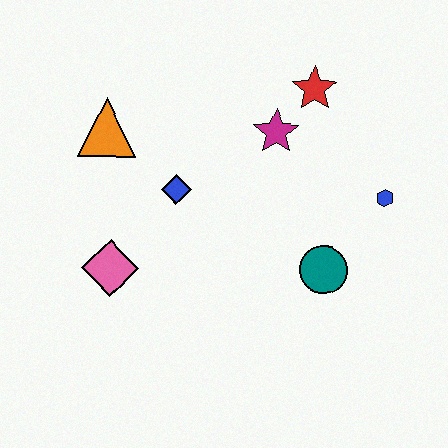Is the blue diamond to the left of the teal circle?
Yes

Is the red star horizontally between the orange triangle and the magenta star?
No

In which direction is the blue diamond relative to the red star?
The blue diamond is to the left of the red star.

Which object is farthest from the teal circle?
The orange triangle is farthest from the teal circle.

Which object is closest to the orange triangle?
The blue diamond is closest to the orange triangle.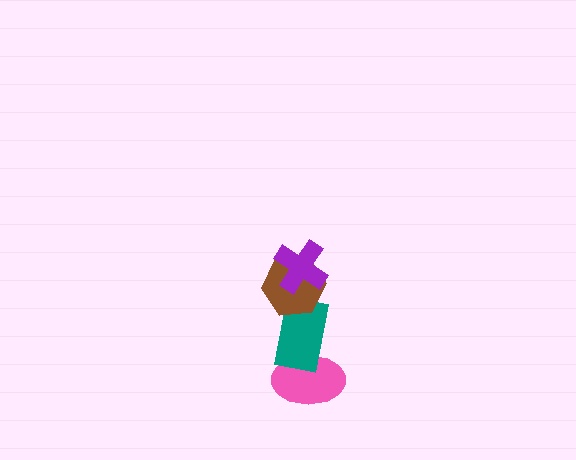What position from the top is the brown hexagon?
The brown hexagon is 2nd from the top.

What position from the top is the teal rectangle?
The teal rectangle is 3rd from the top.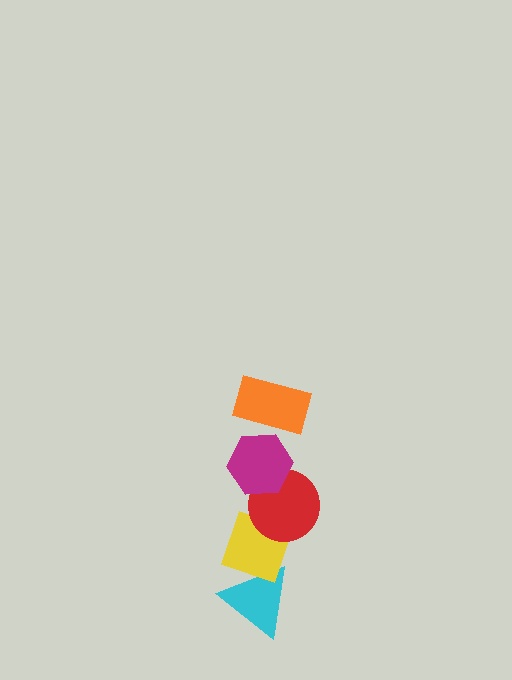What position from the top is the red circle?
The red circle is 3rd from the top.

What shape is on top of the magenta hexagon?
The orange rectangle is on top of the magenta hexagon.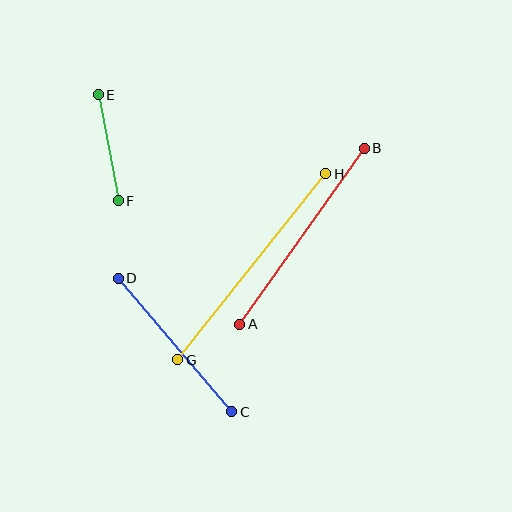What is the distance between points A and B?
The distance is approximately 215 pixels.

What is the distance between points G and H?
The distance is approximately 238 pixels.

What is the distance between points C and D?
The distance is approximately 175 pixels.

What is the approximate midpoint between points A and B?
The midpoint is at approximately (302, 236) pixels.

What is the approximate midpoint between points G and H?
The midpoint is at approximately (252, 267) pixels.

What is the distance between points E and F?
The distance is approximately 108 pixels.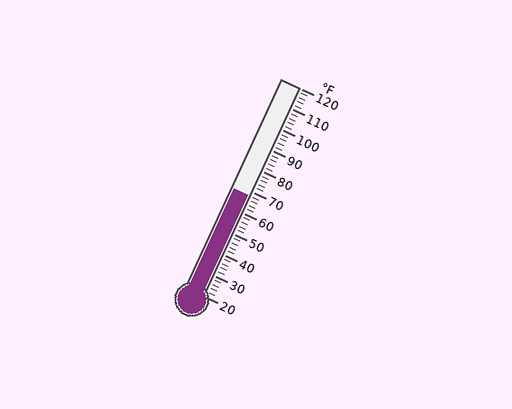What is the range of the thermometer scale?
The thermometer scale ranges from 20°F to 120°F.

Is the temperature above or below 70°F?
The temperature is below 70°F.